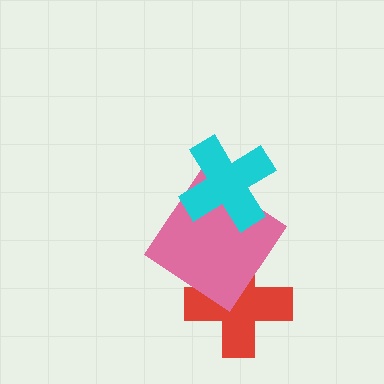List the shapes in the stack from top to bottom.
From top to bottom: the cyan cross, the pink diamond, the red cross.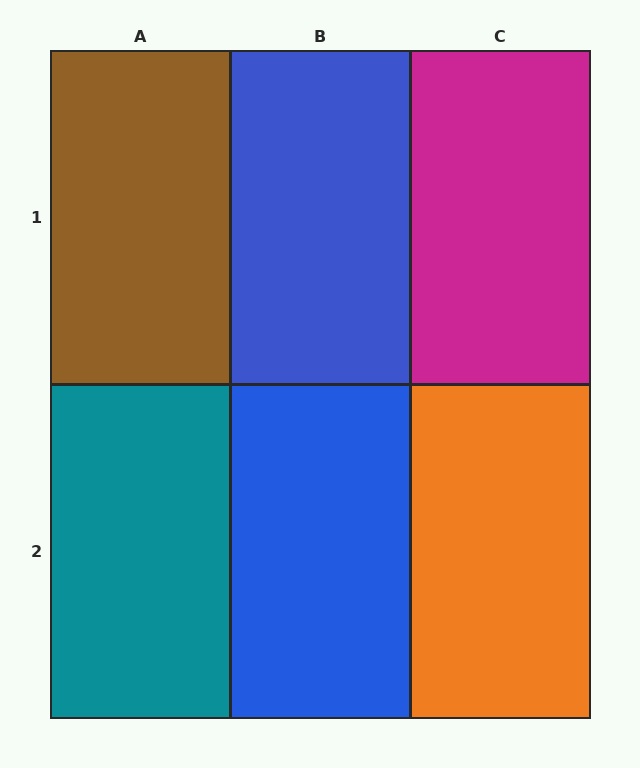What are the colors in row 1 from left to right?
Brown, blue, magenta.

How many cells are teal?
1 cell is teal.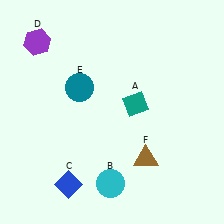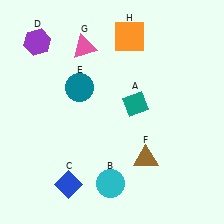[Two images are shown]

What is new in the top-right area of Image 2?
An orange square (H) was added in the top-right area of Image 2.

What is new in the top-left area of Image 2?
A pink triangle (G) was added in the top-left area of Image 2.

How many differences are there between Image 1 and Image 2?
There are 2 differences between the two images.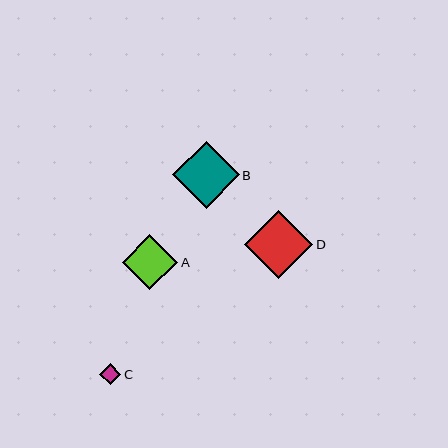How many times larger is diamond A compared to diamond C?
Diamond A is approximately 2.6 times the size of diamond C.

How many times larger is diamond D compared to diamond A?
Diamond D is approximately 1.2 times the size of diamond A.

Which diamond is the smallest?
Diamond C is the smallest with a size of approximately 21 pixels.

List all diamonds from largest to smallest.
From largest to smallest: D, B, A, C.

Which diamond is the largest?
Diamond D is the largest with a size of approximately 68 pixels.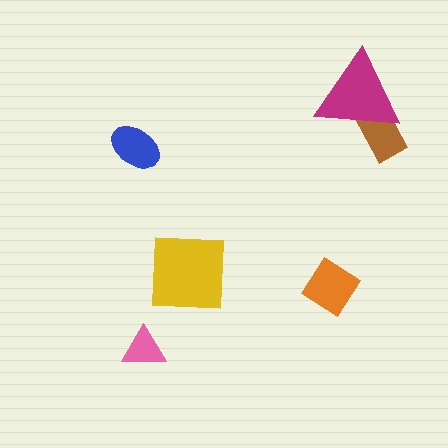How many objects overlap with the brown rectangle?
1 object overlaps with the brown rectangle.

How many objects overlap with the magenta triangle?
1 object overlaps with the magenta triangle.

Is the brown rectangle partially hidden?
Yes, it is partially covered by another shape.